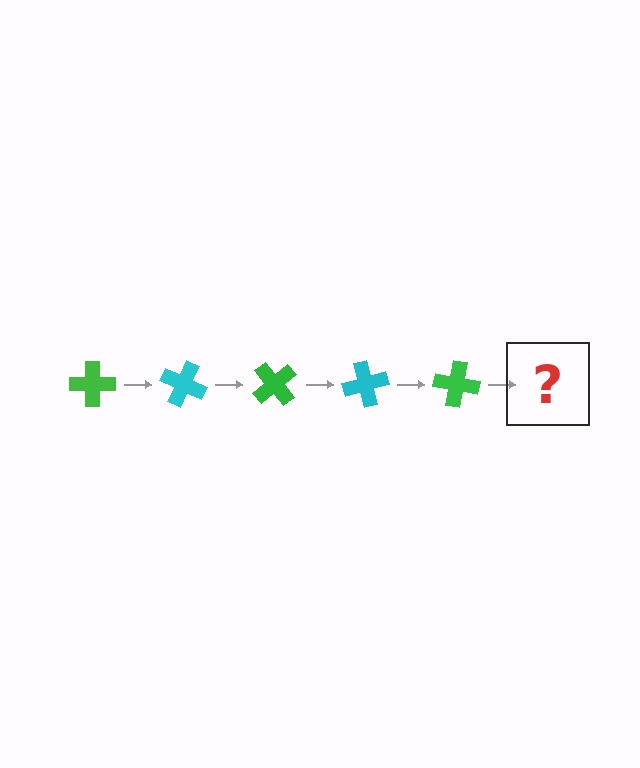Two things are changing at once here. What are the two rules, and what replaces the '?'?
The two rules are that it rotates 25 degrees each step and the color cycles through green and cyan. The '?' should be a cyan cross, rotated 125 degrees from the start.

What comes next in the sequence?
The next element should be a cyan cross, rotated 125 degrees from the start.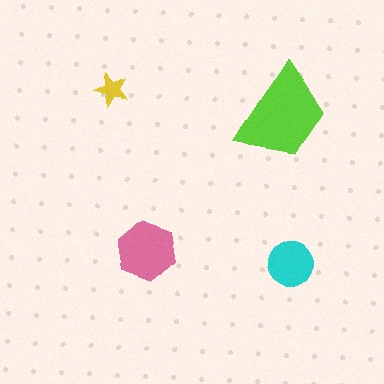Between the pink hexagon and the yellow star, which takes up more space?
The pink hexagon.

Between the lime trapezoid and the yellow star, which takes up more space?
The lime trapezoid.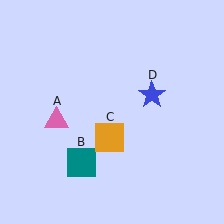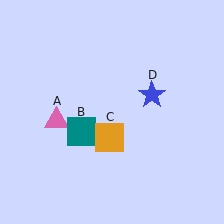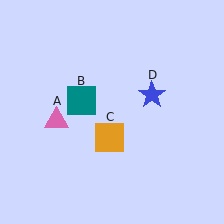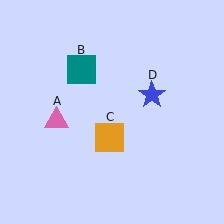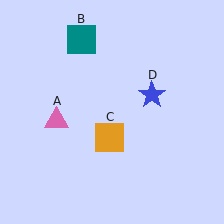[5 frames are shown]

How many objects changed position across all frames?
1 object changed position: teal square (object B).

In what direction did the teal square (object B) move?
The teal square (object B) moved up.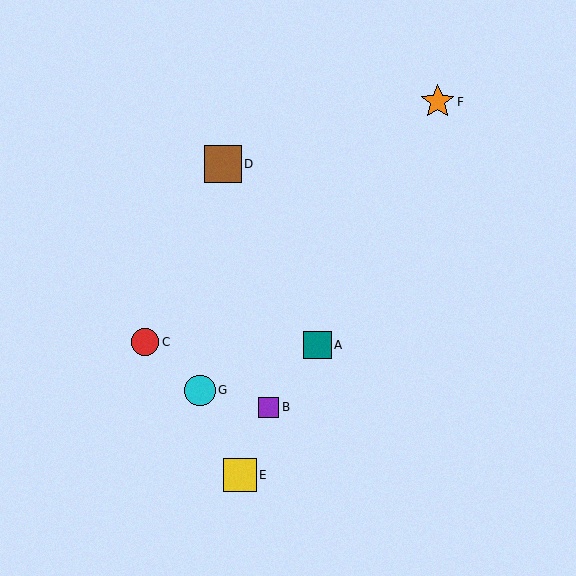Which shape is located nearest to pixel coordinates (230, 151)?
The brown square (labeled D) at (223, 164) is nearest to that location.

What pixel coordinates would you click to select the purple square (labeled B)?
Click at (269, 407) to select the purple square B.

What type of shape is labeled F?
Shape F is an orange star.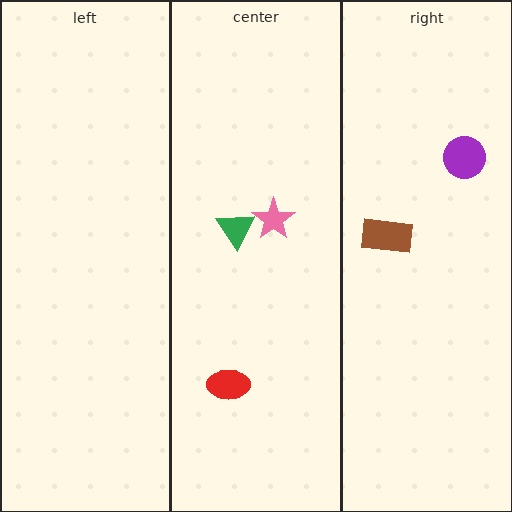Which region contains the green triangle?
The center region.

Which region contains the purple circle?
The right region.